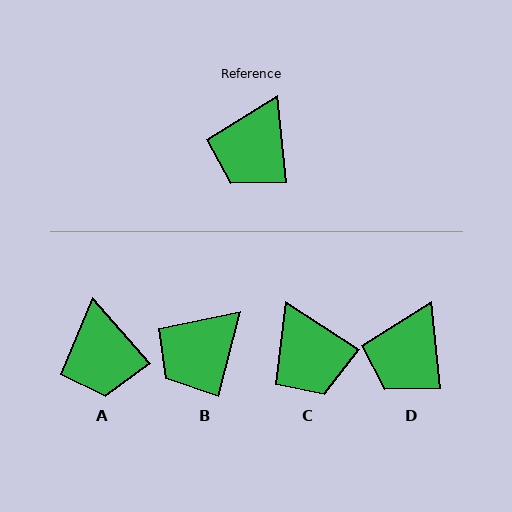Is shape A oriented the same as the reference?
No, it is off by about 35 degrees.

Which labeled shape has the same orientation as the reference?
D.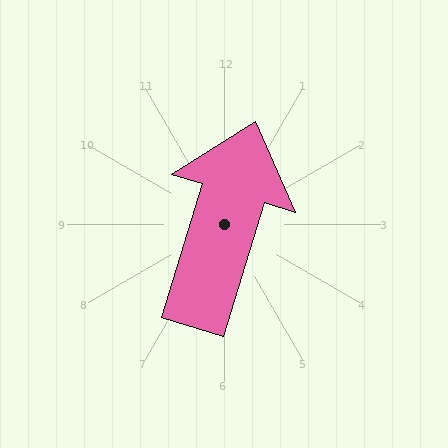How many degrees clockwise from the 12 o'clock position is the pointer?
Approximately 17 degrees.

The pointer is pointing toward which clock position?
Roughly 1 o'clock.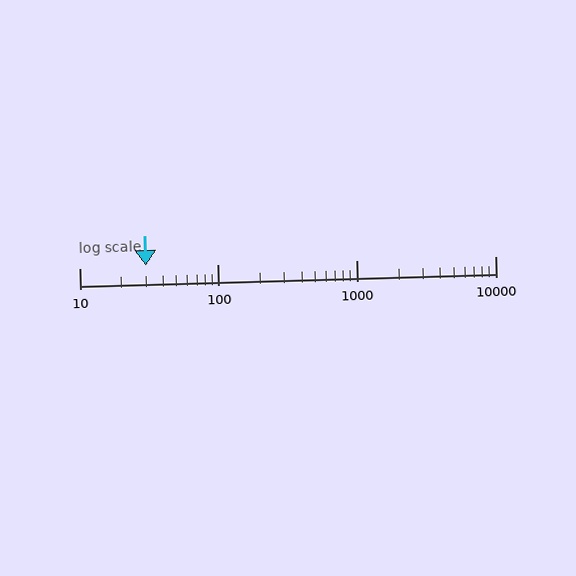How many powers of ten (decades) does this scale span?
The scale spans 3 decades, from 10 to 10000.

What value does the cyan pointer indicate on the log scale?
The pointer indicates approximately 30.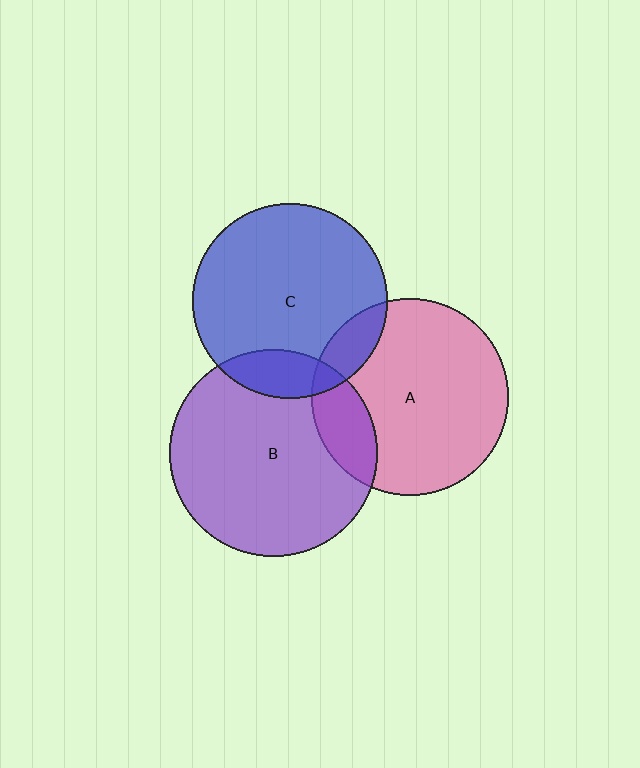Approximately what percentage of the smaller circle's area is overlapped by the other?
Approximately 10%.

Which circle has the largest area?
Circle B (purple).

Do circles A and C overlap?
Yes.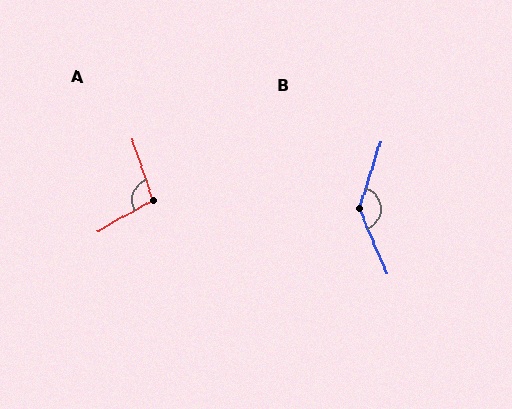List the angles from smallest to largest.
A (101°), B (139°).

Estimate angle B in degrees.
Approximately 139 degrees.